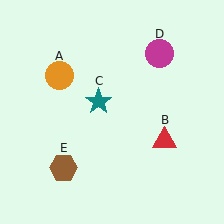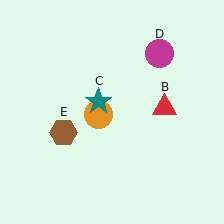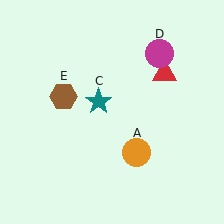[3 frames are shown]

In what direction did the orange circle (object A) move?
The orange circle (object A) moved down and to the right.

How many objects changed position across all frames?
3 objects changed position: orange circle (object A), red triangle (object B), brown hexagon (object E).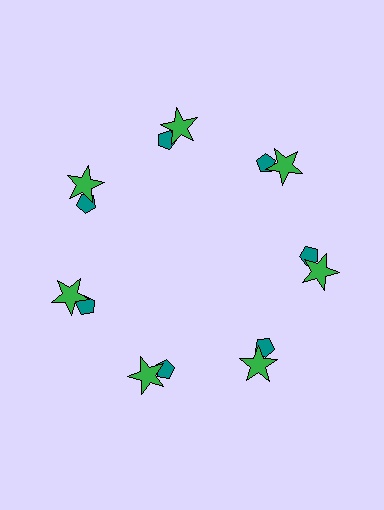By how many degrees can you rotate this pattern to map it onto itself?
The pattern maps onto itself every 51 degrees of rotation.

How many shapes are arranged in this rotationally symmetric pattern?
There are 14 shapes, arranged in 7 groups of 2.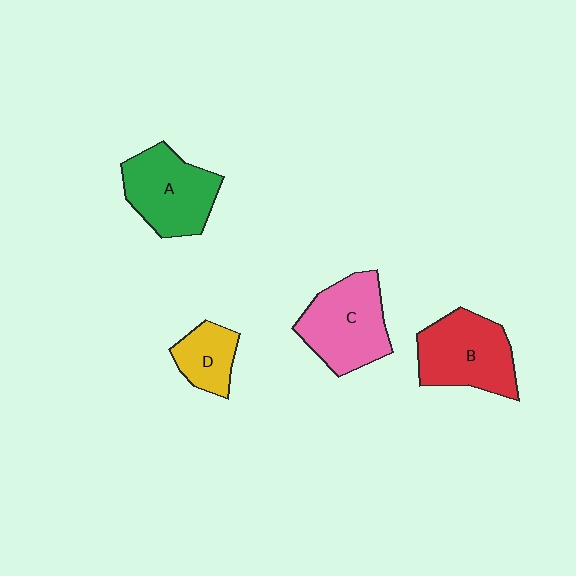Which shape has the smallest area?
Shape D (yellow).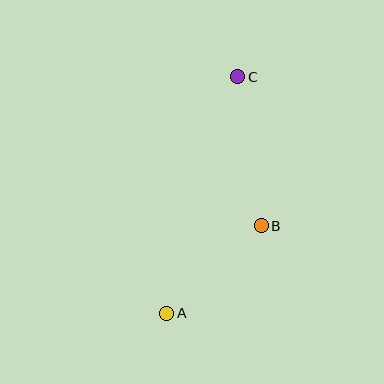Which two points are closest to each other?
Points A and B are closest to each other.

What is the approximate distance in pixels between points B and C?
The distance between B and C is approximately 151 pixels.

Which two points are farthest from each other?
Points A and C are farthest from each other.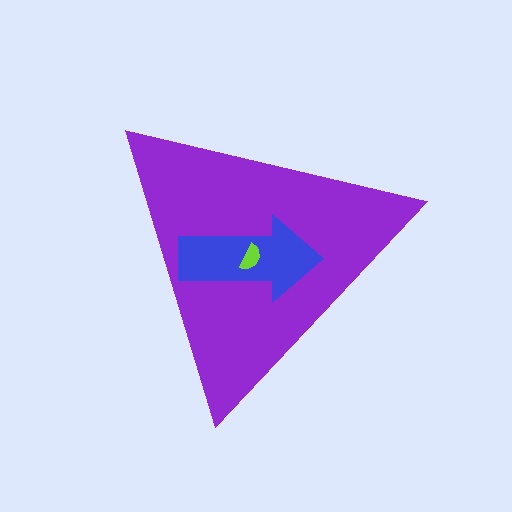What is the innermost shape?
The lime semicircle.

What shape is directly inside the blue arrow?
The lime semicircle.